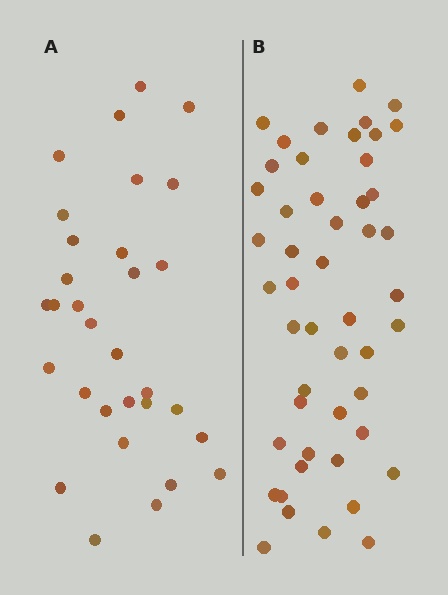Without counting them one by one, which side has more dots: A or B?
Region B (the right region) has more dots.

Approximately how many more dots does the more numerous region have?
Region B has approximately 20 more dots than region A.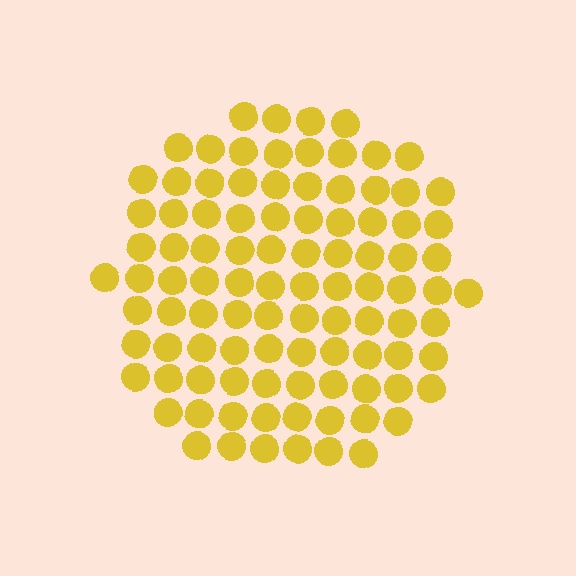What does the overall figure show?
The overall figure shows a circle.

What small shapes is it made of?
It is made of small circles.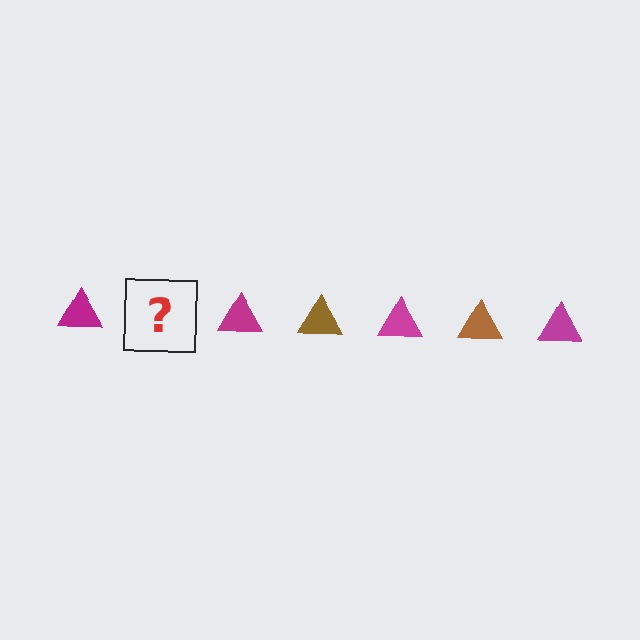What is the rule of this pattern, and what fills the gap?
The rule is that the pattern cycles through magenta, brown triangles. The gap should be filled with a brown triangle.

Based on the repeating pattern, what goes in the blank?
The blank should be a brown triangle.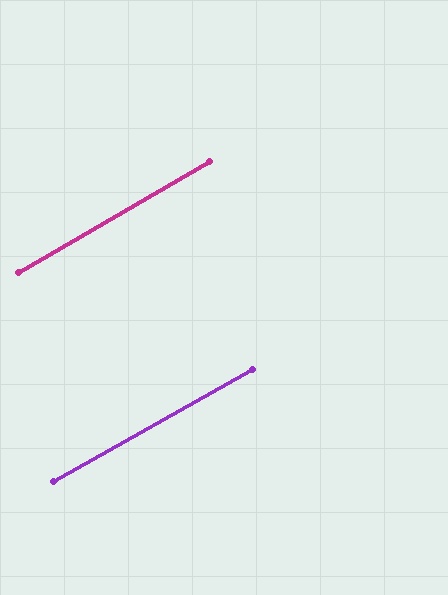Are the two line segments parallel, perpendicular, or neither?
Parallel — their directions differ by only 0.8°.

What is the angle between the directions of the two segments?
Approximately 1 degree.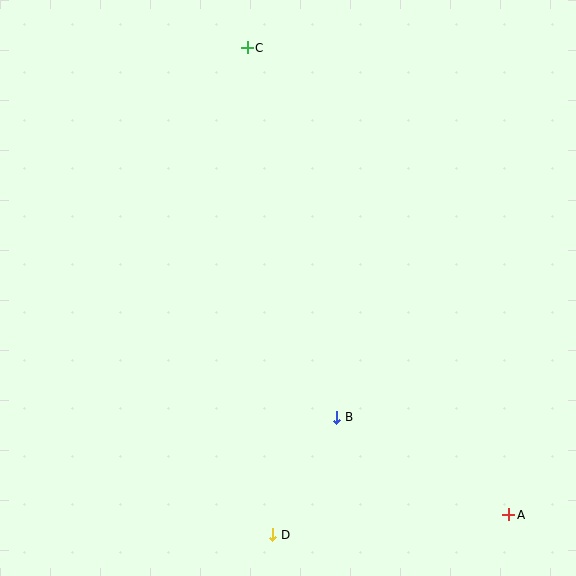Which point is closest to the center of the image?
Point B at (337, 417) is closest to the center.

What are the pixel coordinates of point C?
Point C is at (247, 48).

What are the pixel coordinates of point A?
Point A is at (509, 515).